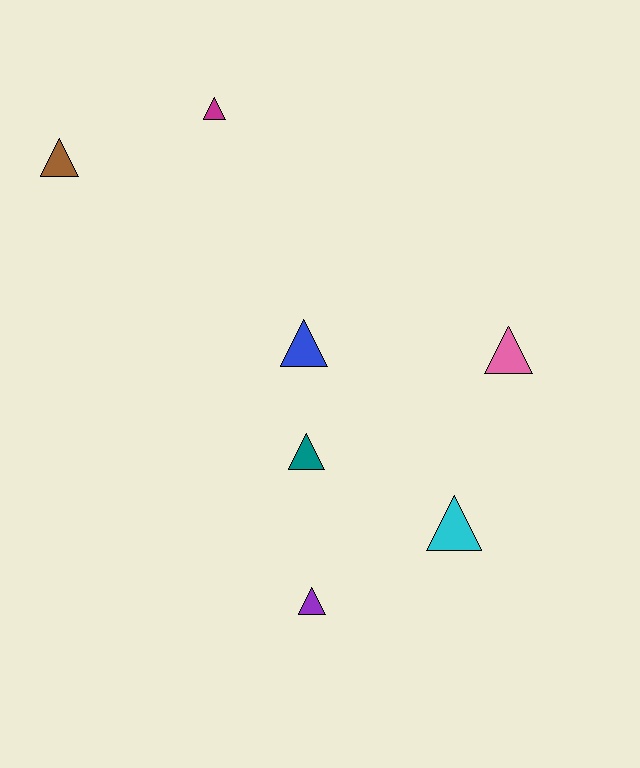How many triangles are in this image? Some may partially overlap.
There are 7 triangles.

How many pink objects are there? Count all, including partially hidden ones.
There is 1 pink object.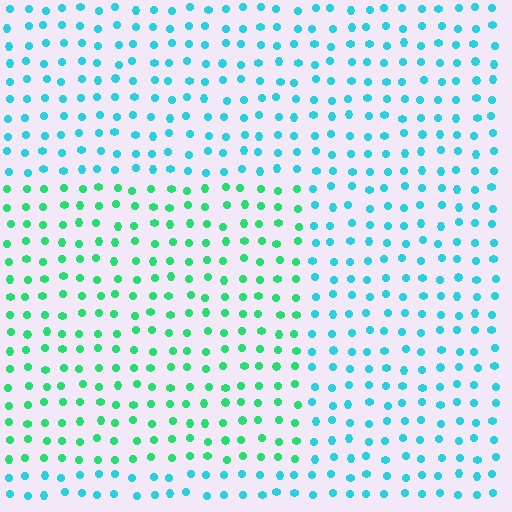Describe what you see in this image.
The image is filled with small cyan elements in a uniform arrangement. A rectangle-shaped region is visible where the elements are tinted to a slightly different hue, forming a subtle color boundary.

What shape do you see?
I see a rectangle.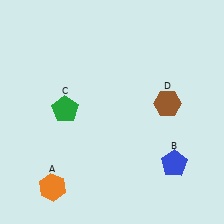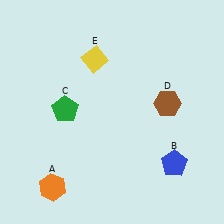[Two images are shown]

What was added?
A yellow diamond (E) was added in Image 2.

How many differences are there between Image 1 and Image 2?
There is 1 difference between the two images.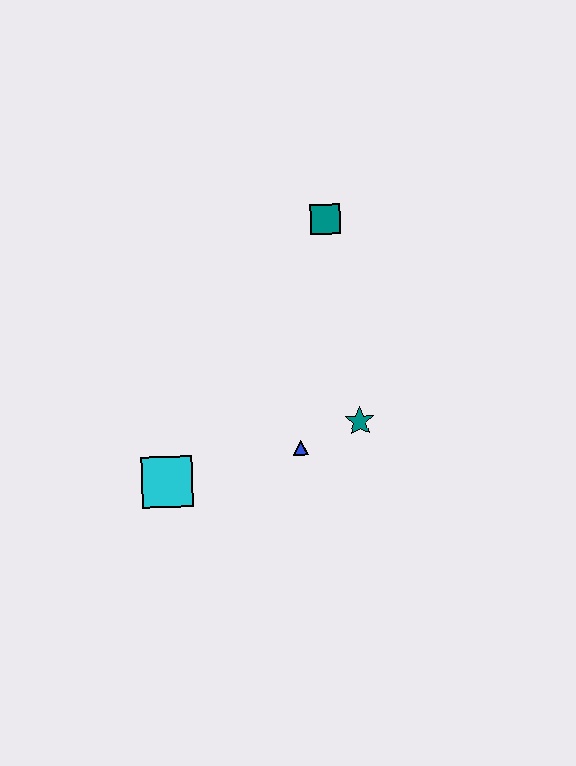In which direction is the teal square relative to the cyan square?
The teal square is above the cyan square.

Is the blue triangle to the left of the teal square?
Yes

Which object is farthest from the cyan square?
The teal square is farthest from the cyan square.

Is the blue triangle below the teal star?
Yes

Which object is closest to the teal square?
The teal star is closest to the teal square.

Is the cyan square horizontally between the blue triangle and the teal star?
No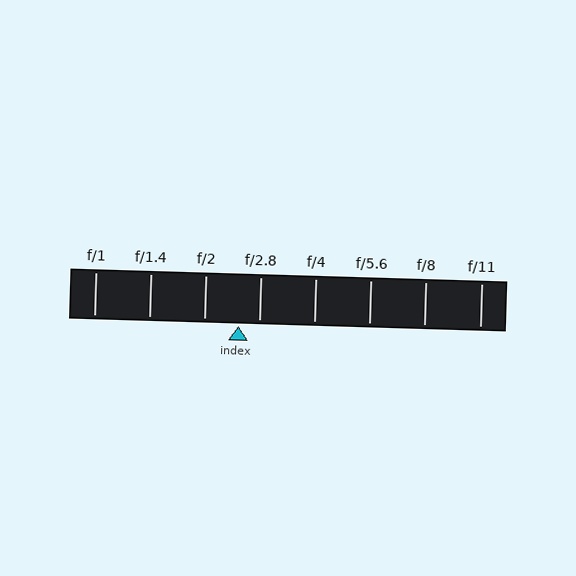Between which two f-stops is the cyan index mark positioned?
The index mark is between f/2 and f/2.8.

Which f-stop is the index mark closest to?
The index mark is closest to f/2.8.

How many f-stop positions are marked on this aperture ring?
There are 8 f-stop positions marked.